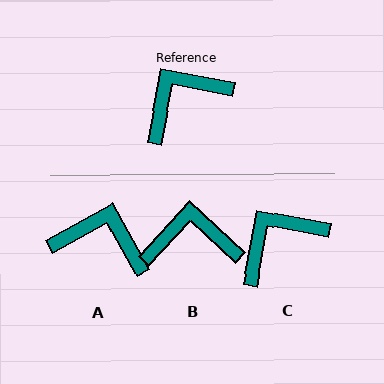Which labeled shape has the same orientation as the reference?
C.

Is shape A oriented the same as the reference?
No, it is off by about 51 degrees.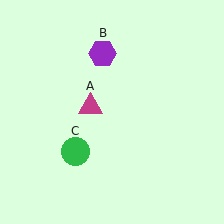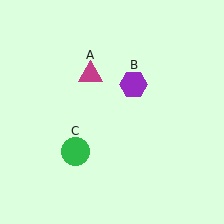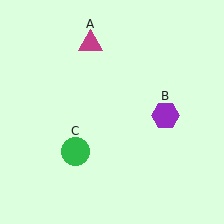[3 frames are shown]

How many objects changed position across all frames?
2 objects changed position: magenta triangle (object A), purple hexagon (object B).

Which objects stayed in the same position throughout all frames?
Green circle (object C) remained stationary.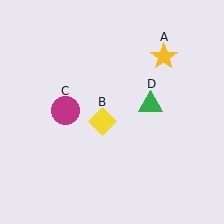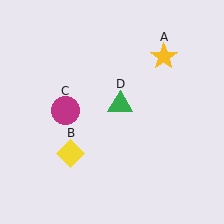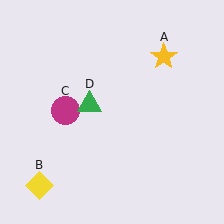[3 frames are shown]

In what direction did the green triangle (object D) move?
The green triangle (object D) moved left.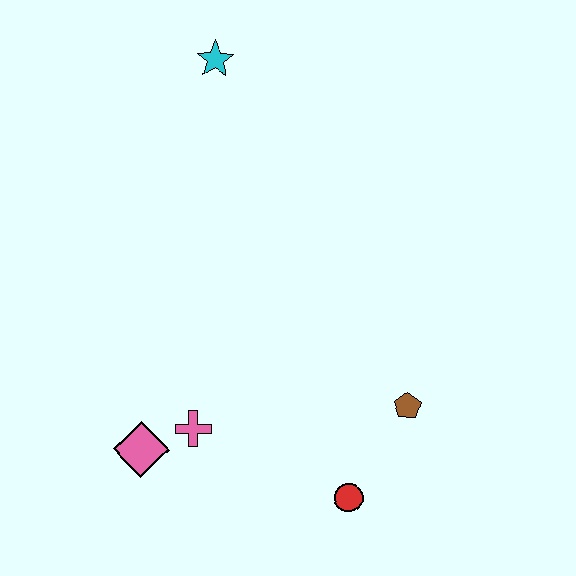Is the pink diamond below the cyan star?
Yes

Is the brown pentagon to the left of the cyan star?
No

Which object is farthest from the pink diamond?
The cyan star is farthest from the pink diamond.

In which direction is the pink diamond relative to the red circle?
The pink diamond is to the left of the red circle.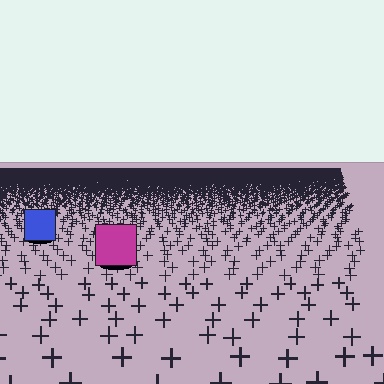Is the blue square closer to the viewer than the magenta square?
No. The magenta square is closer — you can tell from the texture gradient: the ground texture is coarser near it.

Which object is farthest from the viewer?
The blue square is farthest from the viewer. It appears smaller and the ground texture around it is denser.